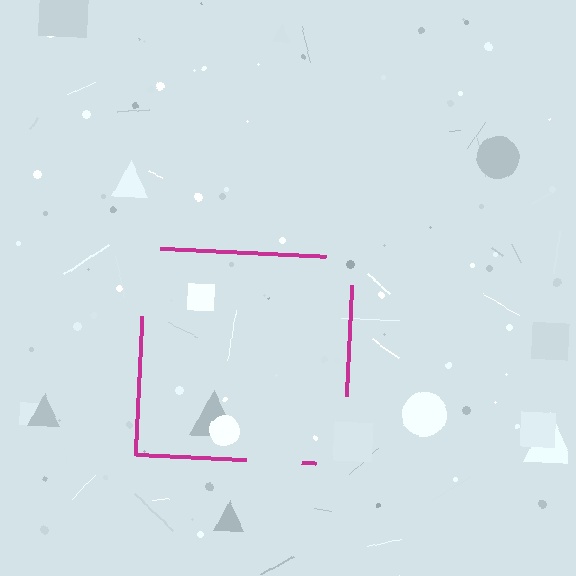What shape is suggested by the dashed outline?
The dashed outline suggests a square.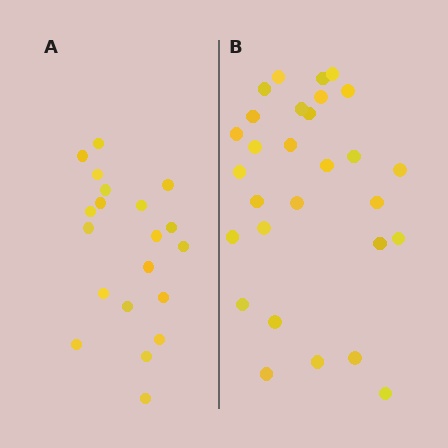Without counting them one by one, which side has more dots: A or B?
Region B (the right region) has more dots.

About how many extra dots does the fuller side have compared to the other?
Region B has roughly 8 or so more dots than region A.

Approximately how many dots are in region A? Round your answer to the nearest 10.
About 20 dots.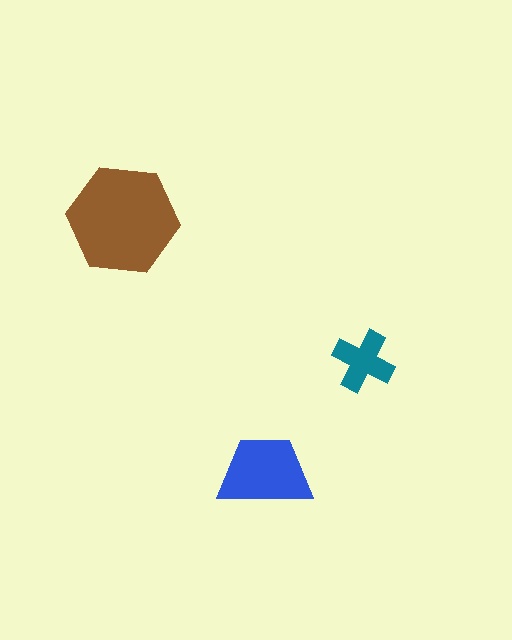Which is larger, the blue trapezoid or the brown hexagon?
The brown hexagon.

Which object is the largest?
The brown hexagon.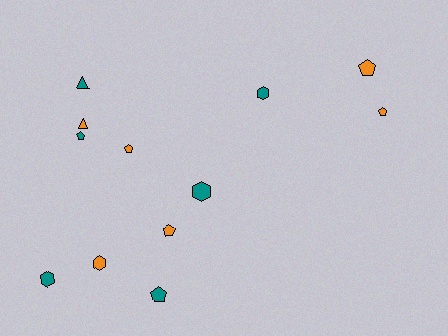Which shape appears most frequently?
Pentagon, with 6 objects.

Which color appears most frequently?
Teal, with 6 objects.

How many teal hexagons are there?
There are 3 teal hexagons.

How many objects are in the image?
There are 12 objects.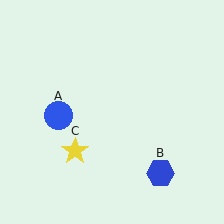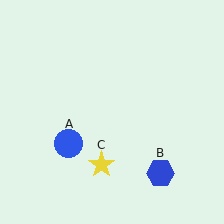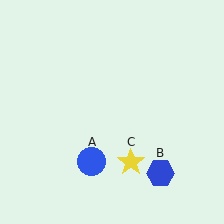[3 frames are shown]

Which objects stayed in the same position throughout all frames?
Blue hexagon (object B) remained stationary.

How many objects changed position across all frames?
2 objects changed position: blue circle (object A), yellow star (object C).